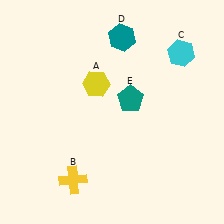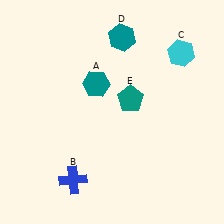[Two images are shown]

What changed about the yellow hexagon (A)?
In Image 1, A is yellow. In Image 2, it changed to teal.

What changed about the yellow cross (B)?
In Image 1, B is yellow. In Image 2, it changed to blue.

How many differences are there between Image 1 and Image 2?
There are 2 differences between the two images.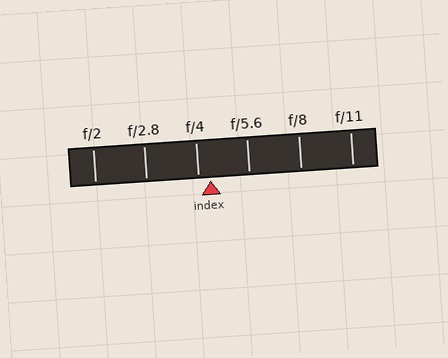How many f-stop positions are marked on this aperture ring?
There are 6 f-stop positions marked.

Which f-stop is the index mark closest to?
The index mark is closest to f/4.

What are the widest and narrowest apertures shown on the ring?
The widest aperture shown is f/2 and the narrowest is f/11.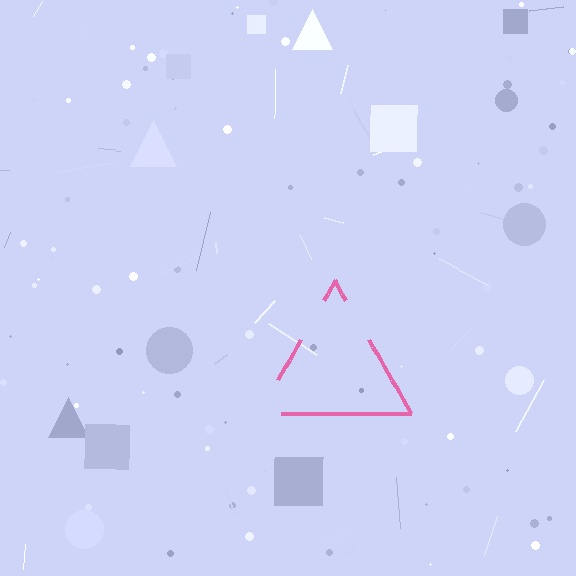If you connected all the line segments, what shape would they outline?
They would outline a triangle.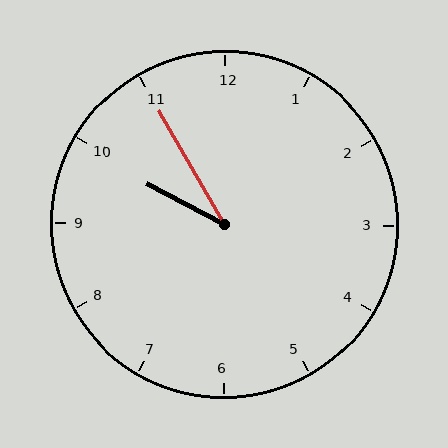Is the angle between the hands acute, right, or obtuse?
It is acute.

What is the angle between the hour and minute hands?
Approximately 32 degrees.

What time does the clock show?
9:55.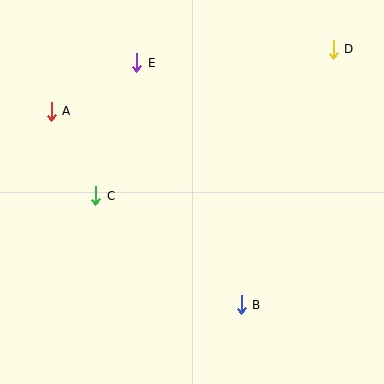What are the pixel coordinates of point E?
Point E is at (137, 63).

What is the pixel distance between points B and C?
The distance between B and C is 182 pixels.